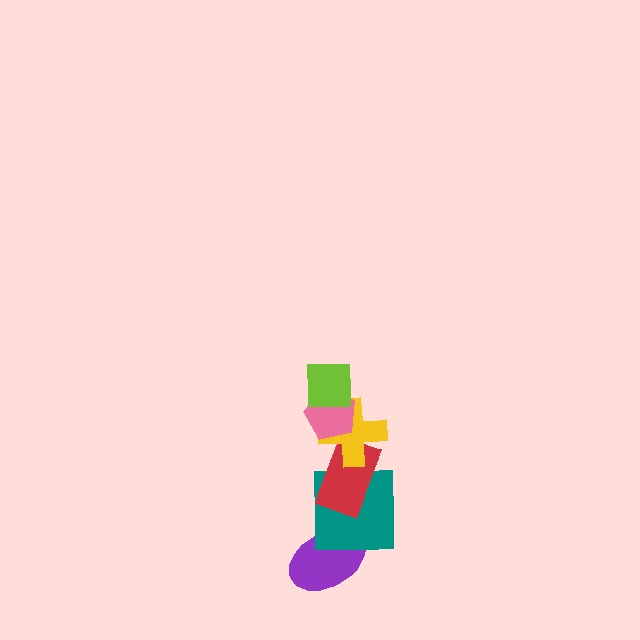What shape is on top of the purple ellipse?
The teal square is on top of the purple ellipse.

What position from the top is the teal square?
The teal square is 5th from the top.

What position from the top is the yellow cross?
The yellow cross is 3rd from the top.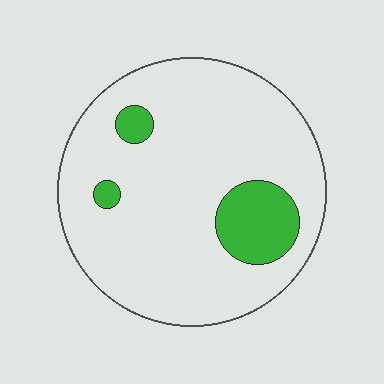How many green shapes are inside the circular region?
3.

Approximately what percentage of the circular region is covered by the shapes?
Approximately 15%.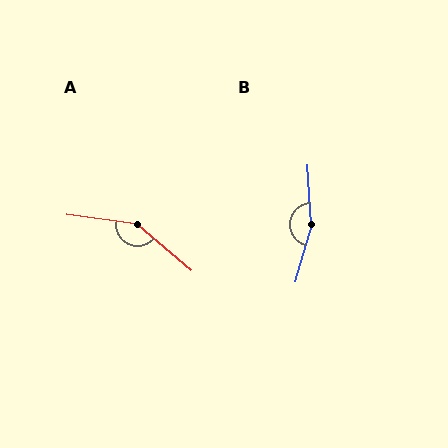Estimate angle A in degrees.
Approximately 147 degrees.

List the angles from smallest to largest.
A (147°), B (160°).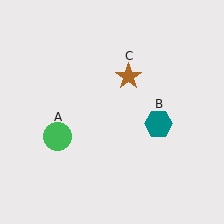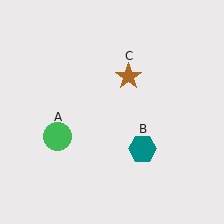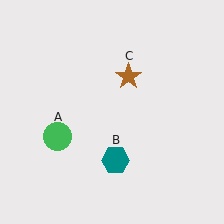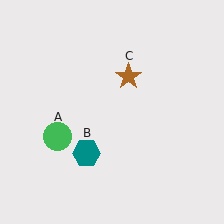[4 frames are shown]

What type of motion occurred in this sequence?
The teal hexagon (object B) rotated clockwise around the center of the scene.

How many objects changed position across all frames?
1 object changed position: teal hexagon (object B).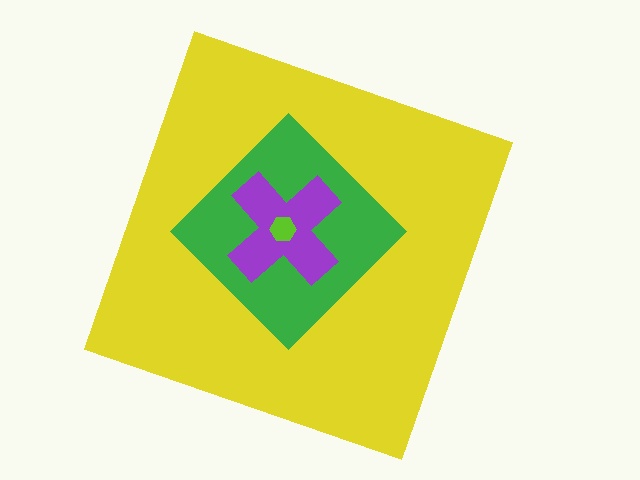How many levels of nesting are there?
4.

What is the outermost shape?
The yellow square.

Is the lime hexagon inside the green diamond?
Yes.